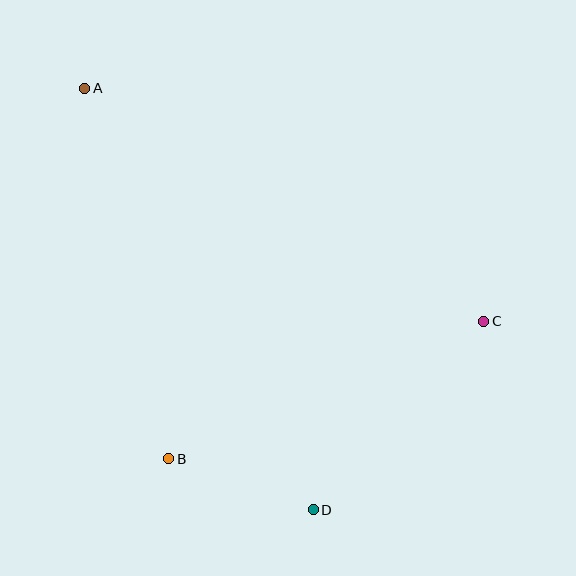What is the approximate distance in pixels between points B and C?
The distance between B and C is approximately 344 pixels.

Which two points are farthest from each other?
Points A and D are farthest from each other.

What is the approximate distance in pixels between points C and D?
The distance between C and D is approximately 254 pixels.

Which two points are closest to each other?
Points B and D are closest to each other.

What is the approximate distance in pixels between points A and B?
The distance between A and B is approximately 380 pixels.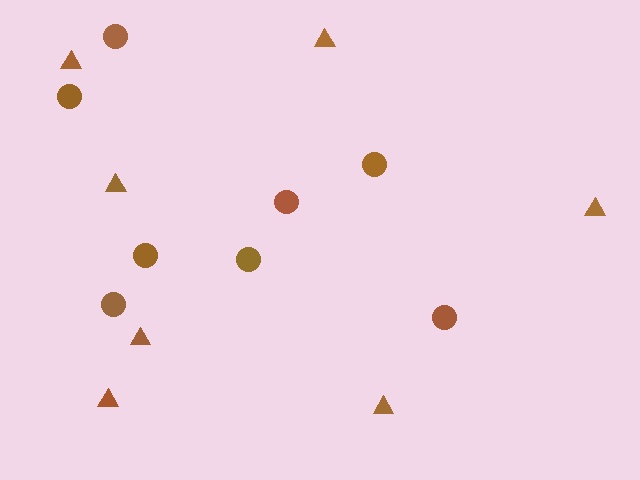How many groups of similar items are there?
There are 2 groups: one group of circles (8) and one group of triangles (7).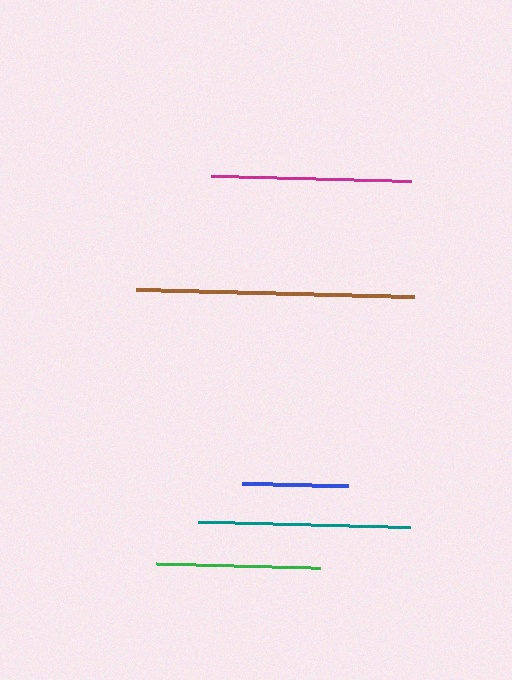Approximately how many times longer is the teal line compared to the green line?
The teal line is approximately 1.3 times the length of the green line.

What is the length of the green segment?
The green segment is approximately 164 pixels long.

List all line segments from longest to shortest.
From longest to shortest: brown, teal, magenta, green, blue.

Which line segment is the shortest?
The blue line is the shortest at approximately 107 pixels.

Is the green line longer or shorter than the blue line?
The green line is longer than the blue line.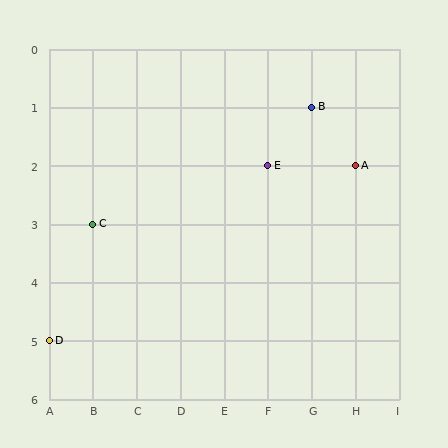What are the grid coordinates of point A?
Point A is at grid coordinates (H, 2).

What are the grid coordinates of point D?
Point D is at grid coordinates (A, 5).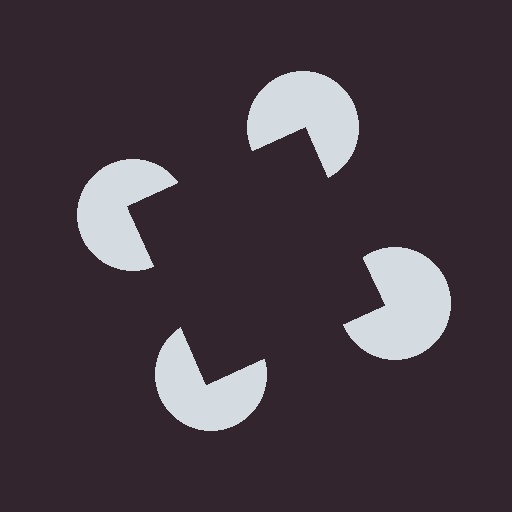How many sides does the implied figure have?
4 sides.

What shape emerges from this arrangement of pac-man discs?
An illusory square — its edges are inferred from the aligned wedge cuts in the pac-man discs, not physically drawn.